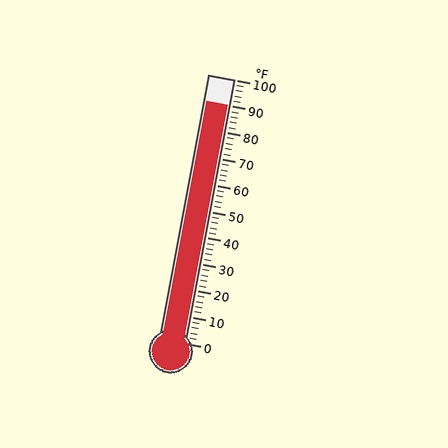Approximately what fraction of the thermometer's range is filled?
The thermometer is filled to approximately 90% of its range.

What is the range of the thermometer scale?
The thermometer scale ranges from 0°F to 100°F.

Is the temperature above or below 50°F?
The temperature is above 50°F.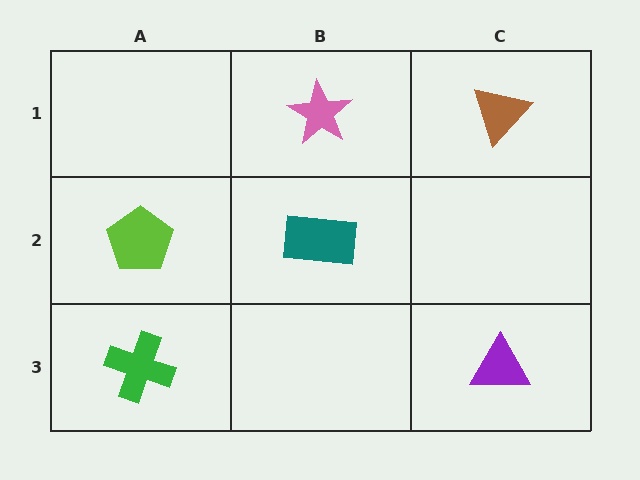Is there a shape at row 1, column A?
No, that cell is empty.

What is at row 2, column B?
A teal rectangle.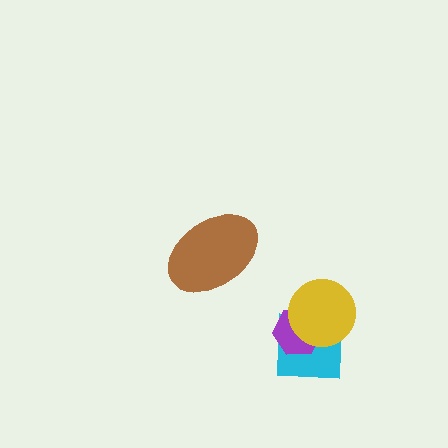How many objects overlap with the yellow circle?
2 objects overlap with the yellow circle.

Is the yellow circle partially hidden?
No, no other shape covers it.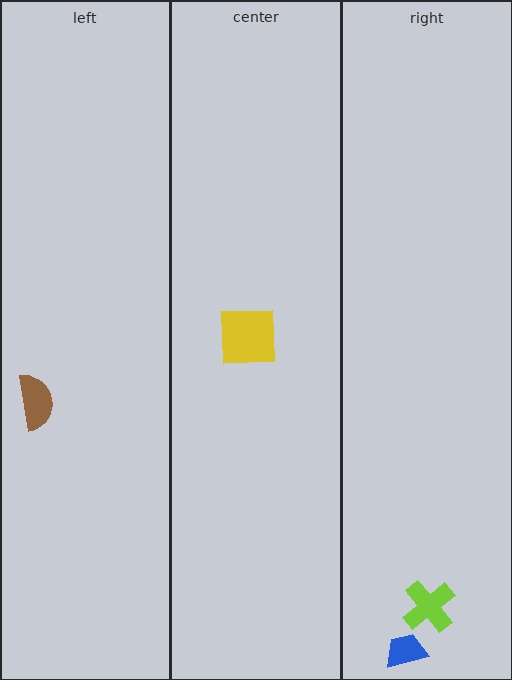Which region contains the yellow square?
The center region.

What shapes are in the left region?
The brown semicircle.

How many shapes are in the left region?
1.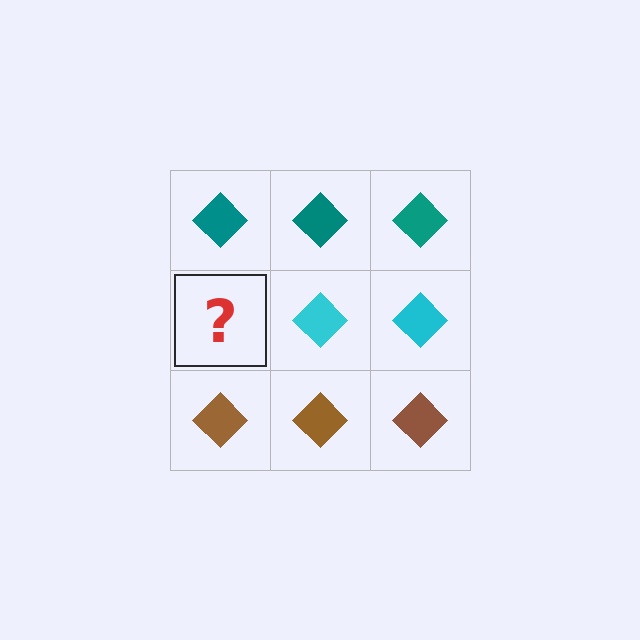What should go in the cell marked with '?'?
The missing cell should contain a cyan diamond.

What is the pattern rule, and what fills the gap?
The rule is that each row has a consistent color. The gap should be filled with a cyan diamond.